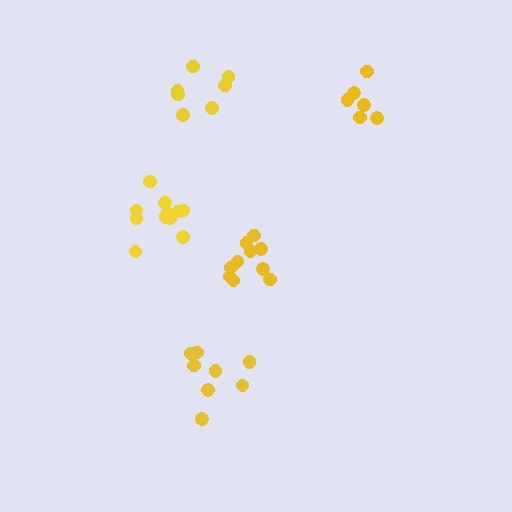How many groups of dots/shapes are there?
There are 5 groups.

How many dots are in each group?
Group 1: 10 dots, Group 2: 7 dots, Group 3: 6 dots, Group 4: 11 dots, Group 5: 8 dots (42 total).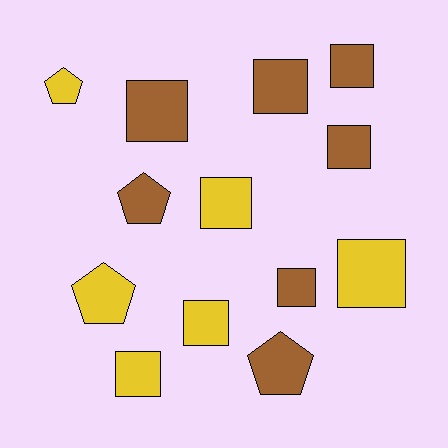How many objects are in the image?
There are 13 objects.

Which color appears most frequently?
Brown, with 7 objects.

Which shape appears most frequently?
Square, with 9 objects.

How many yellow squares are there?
There are 4 yellow squares.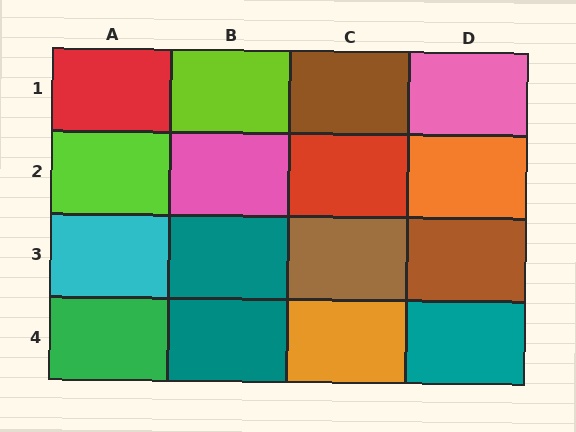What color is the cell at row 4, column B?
Teal.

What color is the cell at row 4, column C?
Orange.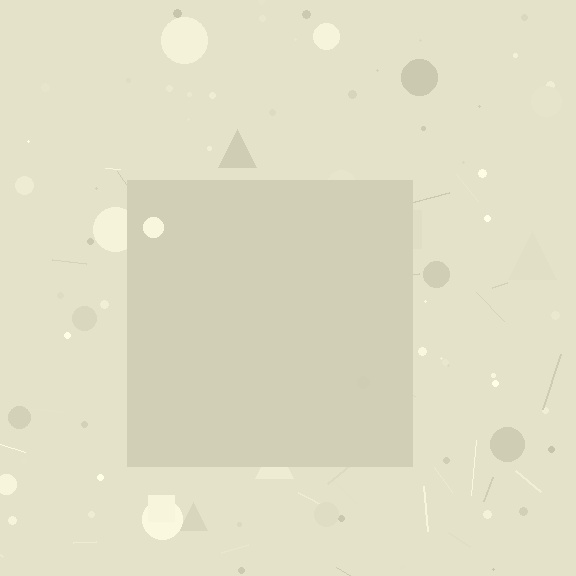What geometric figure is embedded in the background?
A square is embedded in the background.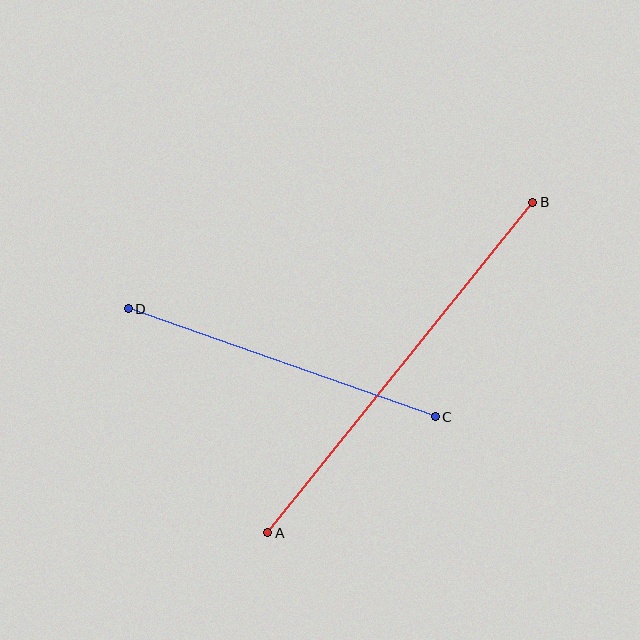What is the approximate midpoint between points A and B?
The midpoint is at approximately (400, 368) pixels.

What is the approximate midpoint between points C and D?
The midpoint is at approximately (282, 363) pixels.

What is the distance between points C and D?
The distance is approximately 326 pixels.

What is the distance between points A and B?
The distance is approximately 424 pixels.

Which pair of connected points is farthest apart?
Points A and B are farthest apart.